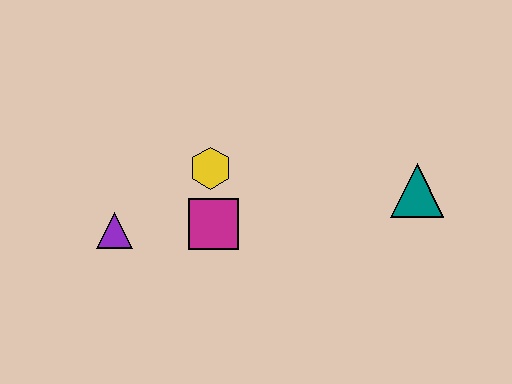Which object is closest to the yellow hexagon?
The magenta square is closest to the yellow hexagon.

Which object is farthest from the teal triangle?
The purple triangle is farthest from the teal triangle.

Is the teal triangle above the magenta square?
Yes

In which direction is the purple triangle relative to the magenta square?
The purple triangle is to the left of the magenta square.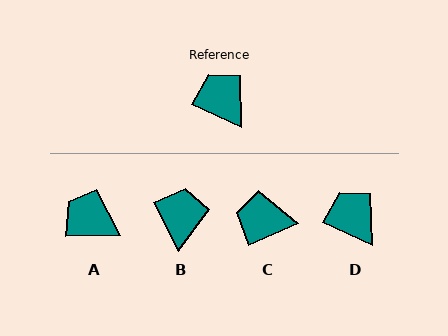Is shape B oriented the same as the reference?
No, it is off by about 39 degrees.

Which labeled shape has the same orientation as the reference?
D.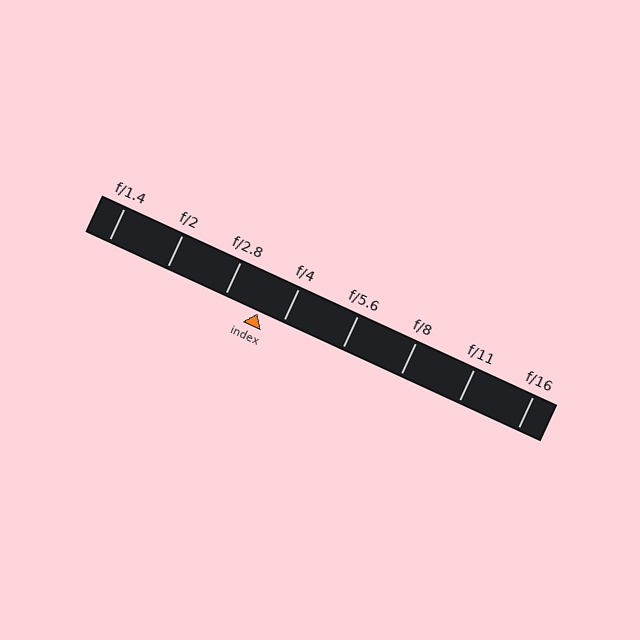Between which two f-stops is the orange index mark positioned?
The index mark is between f/2.8 and f/4.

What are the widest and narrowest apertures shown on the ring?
The widest aperture shown is f/1.4 and the narrowest is f/16.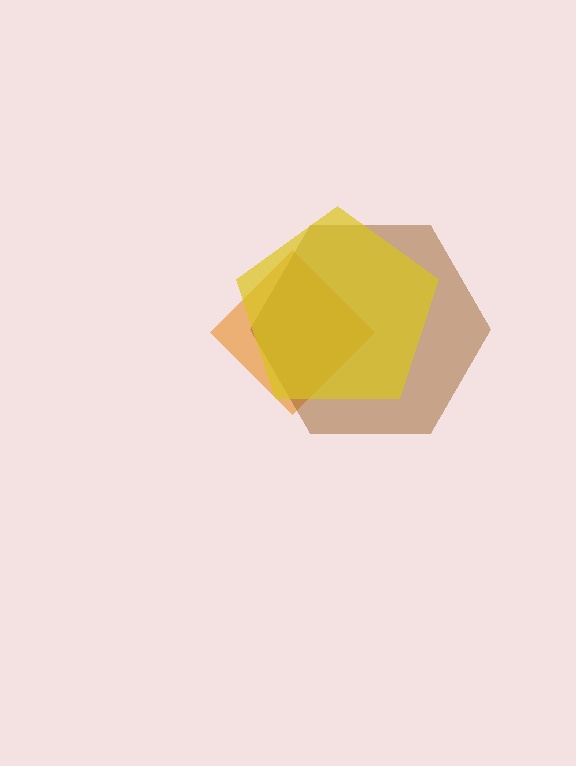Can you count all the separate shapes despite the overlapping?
Yes, there are 3 separate shapes.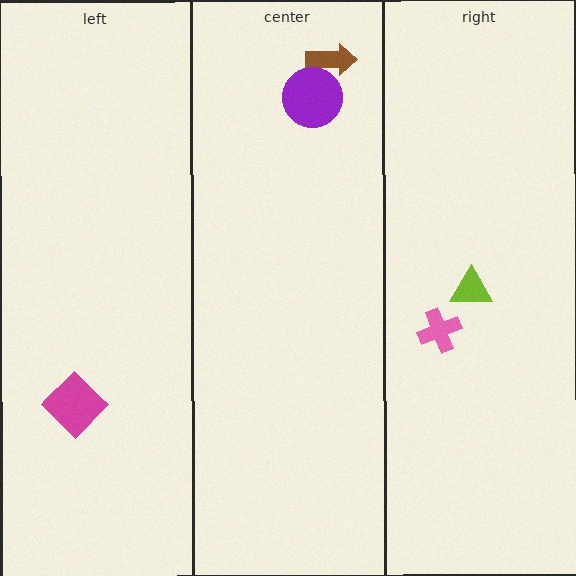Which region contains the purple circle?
The center region.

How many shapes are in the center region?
2.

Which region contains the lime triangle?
The right region.